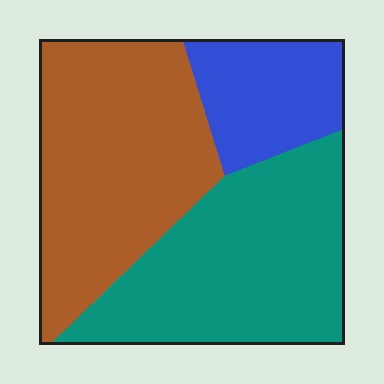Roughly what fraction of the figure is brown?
Brown covers about 40% of the figure.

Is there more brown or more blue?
Brown.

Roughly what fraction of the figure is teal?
Teal takes up about two fifths (2/5) of the figure.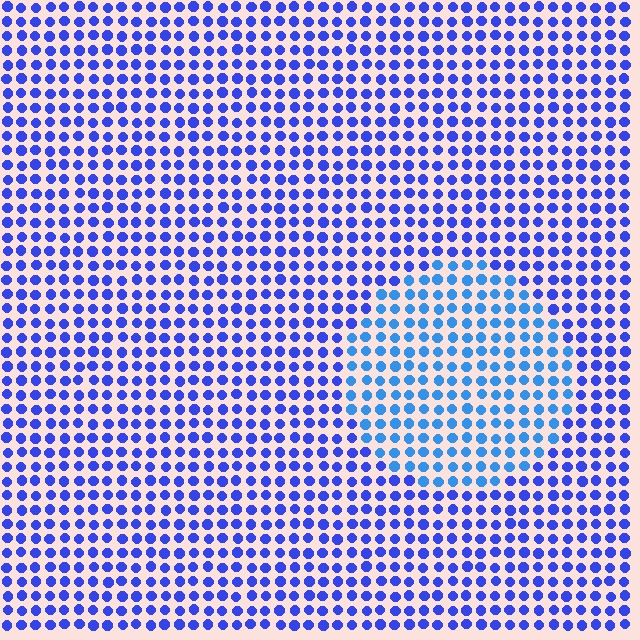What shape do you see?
I see a circle.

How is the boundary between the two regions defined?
The boundary is defined purely by a slight shift in hue (about 26 degrees). Spacing, size, and orientation are identical on both sides.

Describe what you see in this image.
The image is filled with small blue elements in a uniform arrangement. A circle-shaped region is visible where the elements are tinted to a slightly different hue, forming a subtle color boundary.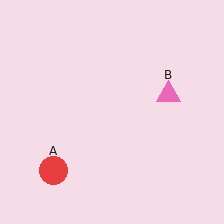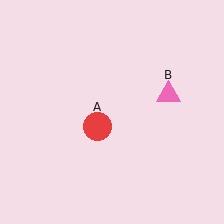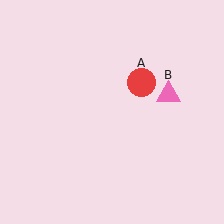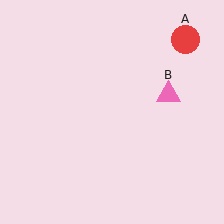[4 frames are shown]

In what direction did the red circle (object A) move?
The red circle (object A) moved up and to the right.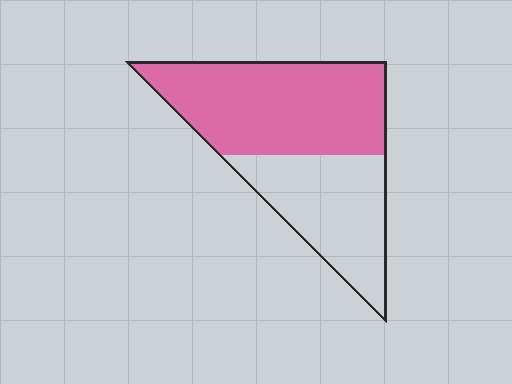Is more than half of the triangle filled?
Yes.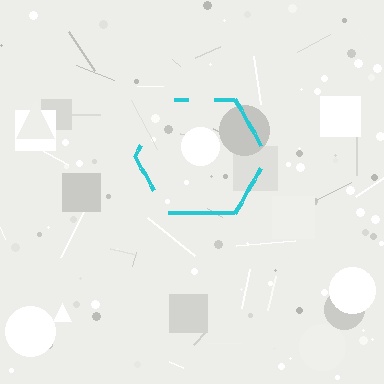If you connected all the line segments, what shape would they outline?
They would outline a hexagon.